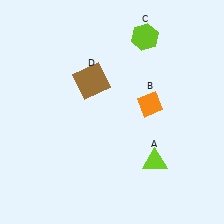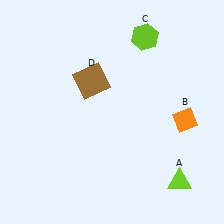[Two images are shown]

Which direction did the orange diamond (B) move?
The orange diamond (B) moved right.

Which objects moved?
The objects that moved are: the lime triangle (A), the orange diamond (B).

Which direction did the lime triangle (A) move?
The lime triangle (A) moved right.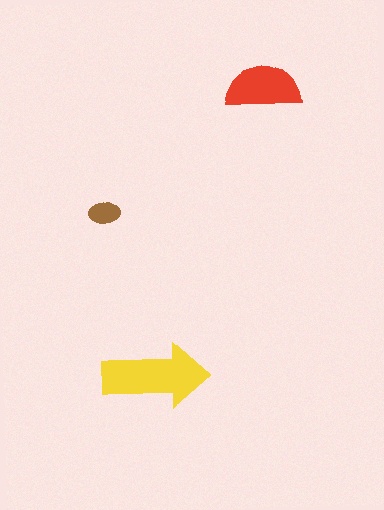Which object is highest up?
The red semicircle is topmost.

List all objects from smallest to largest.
The brown ellipse, the red semicircle, the yellow arrow.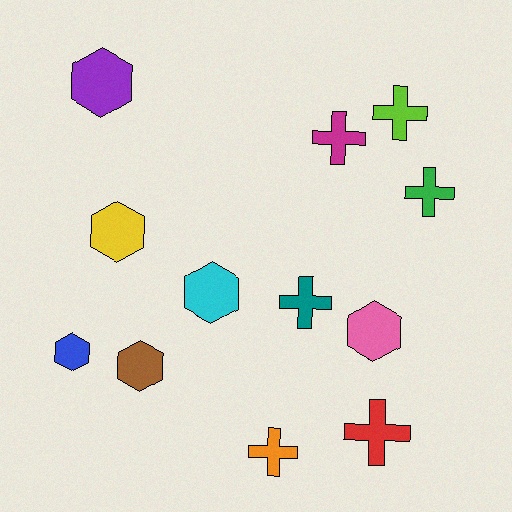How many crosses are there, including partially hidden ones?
There are 6 crosses.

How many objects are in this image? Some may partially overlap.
There are 12 objects.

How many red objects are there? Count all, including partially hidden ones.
There is 1 red object.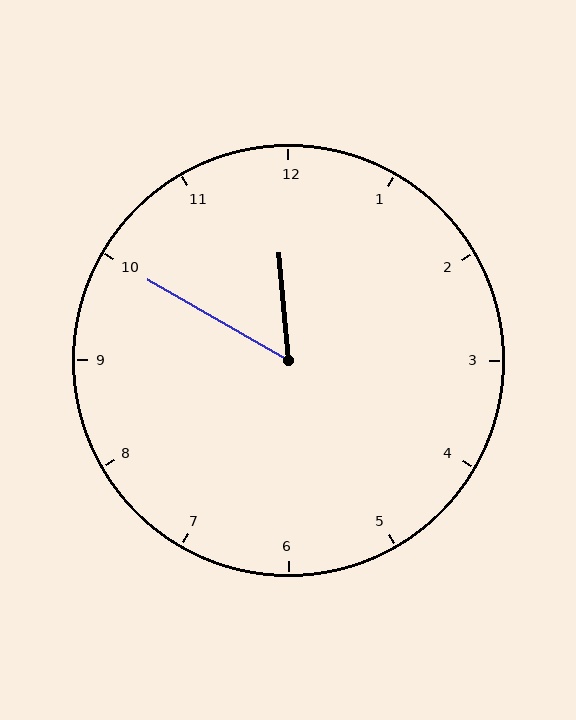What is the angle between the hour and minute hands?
Approximately 55 degrees.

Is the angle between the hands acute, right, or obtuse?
It is acute.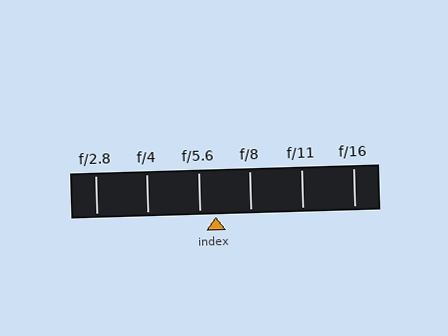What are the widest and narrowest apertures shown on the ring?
The widest aperture shown is f/2.8 and the narrowest is f/16.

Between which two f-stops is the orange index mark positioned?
The index mark is between f/5.6 and f/8.